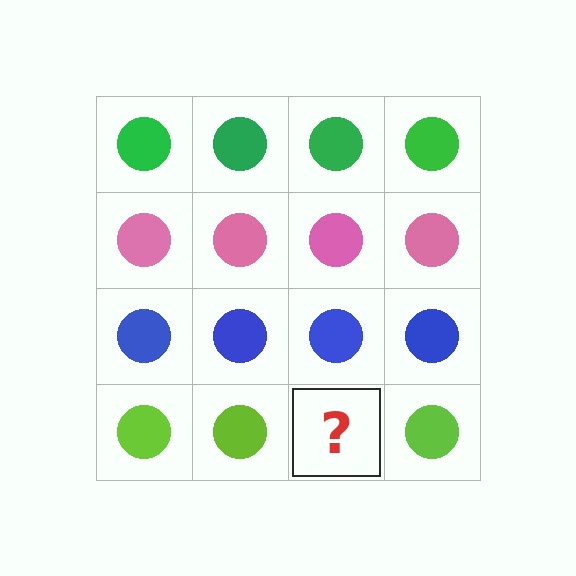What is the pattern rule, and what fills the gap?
The rule is that each row has a consistent color. The gap should be filled with a lime circle.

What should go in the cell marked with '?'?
The missing cell should contain a lime circle.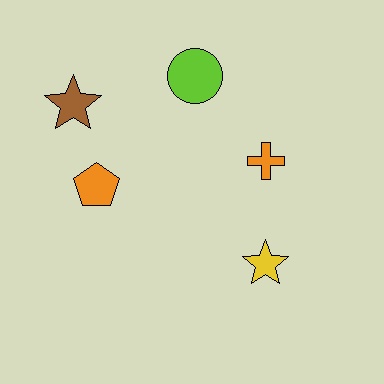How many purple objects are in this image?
There are no purple objects.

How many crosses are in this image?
There is 1 cross.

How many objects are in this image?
There are 5 objects.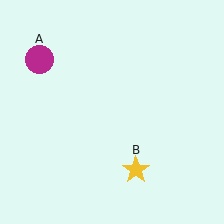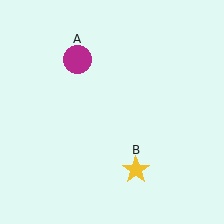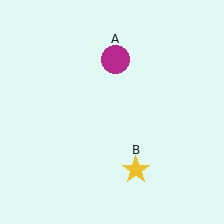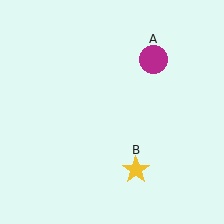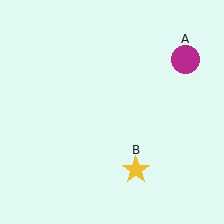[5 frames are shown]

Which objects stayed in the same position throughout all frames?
Yellow star (object B) remained stationary.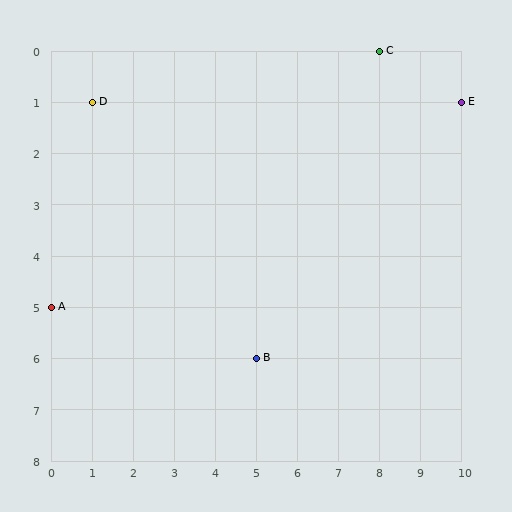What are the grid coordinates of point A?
Point A is at grid coordinates (0, 5).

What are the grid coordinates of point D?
Point D is at grid coordinates (1, 1).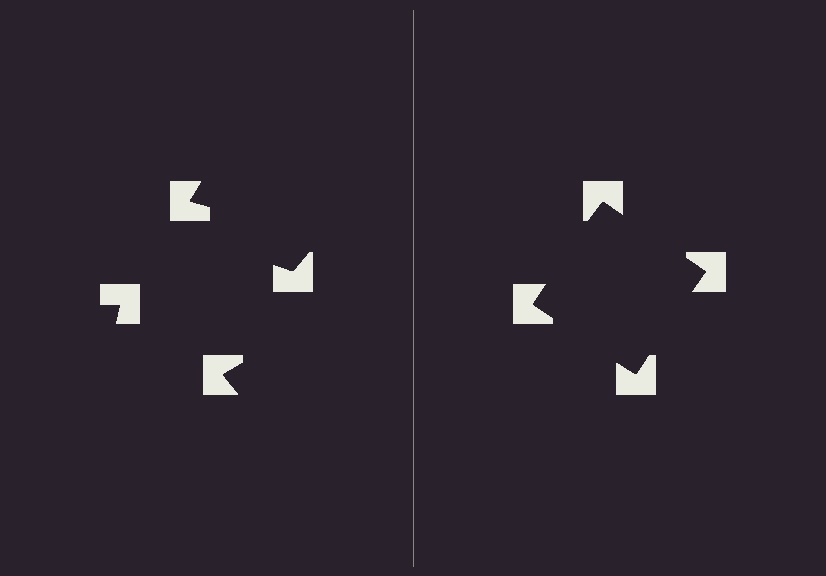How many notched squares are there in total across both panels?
8 — 4 on each side.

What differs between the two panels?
The notched squares are positioned identically on both sides; only the wedge orientations differ. On the right they align to a square; on the left they are misaligned.